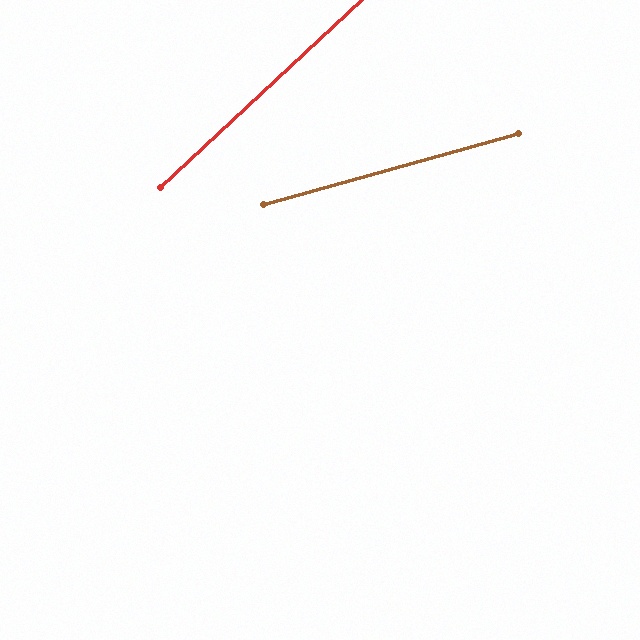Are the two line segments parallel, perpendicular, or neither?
Neither parallel nor perpendicular — they differ by about 28°.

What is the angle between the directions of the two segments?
Approximately 28 degrees.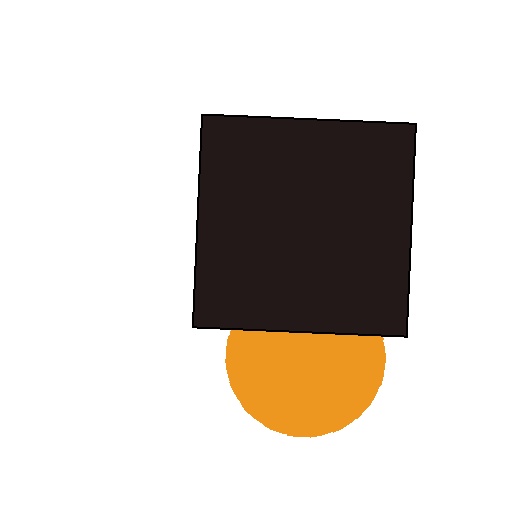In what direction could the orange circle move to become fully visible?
The orange circle could move down. That would shift it out from behind the black square entirely.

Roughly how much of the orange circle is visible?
Most of it is visible (roughly 69%).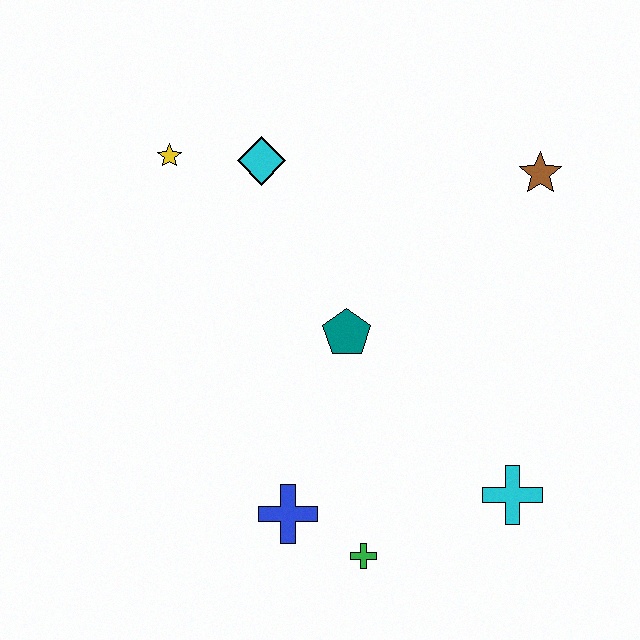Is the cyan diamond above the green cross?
Yes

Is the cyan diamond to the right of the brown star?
No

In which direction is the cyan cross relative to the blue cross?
The cyan cross is to the right of the blue cross.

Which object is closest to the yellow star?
The cyan diamond is closest to the yellow star.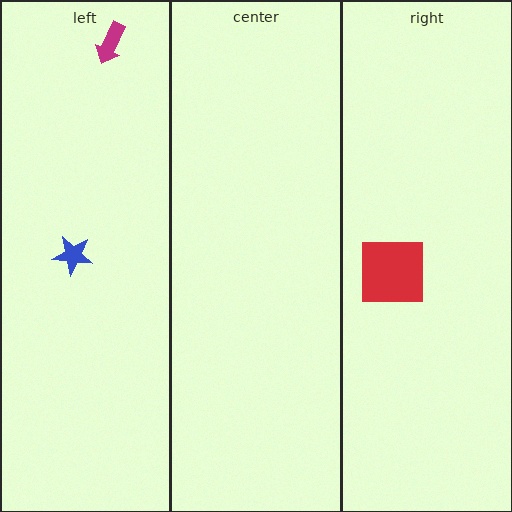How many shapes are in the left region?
2.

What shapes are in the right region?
The red square.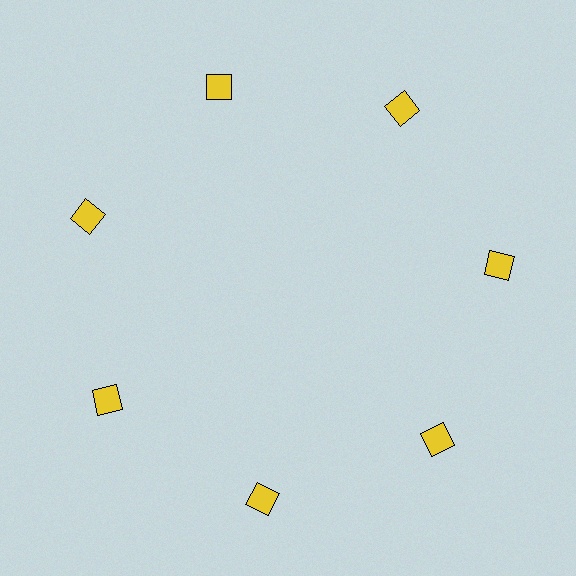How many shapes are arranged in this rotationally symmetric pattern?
There are 7 shapes, arranged in 7 groups of 1.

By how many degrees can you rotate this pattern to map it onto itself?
The pattern maps onto itself every 51 degrees of rotation.